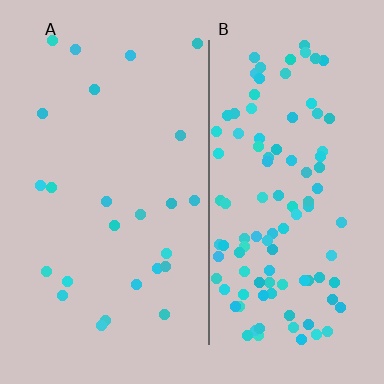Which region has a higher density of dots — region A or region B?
B (the right).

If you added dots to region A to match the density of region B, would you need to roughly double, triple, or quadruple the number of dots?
Approximately quadruple.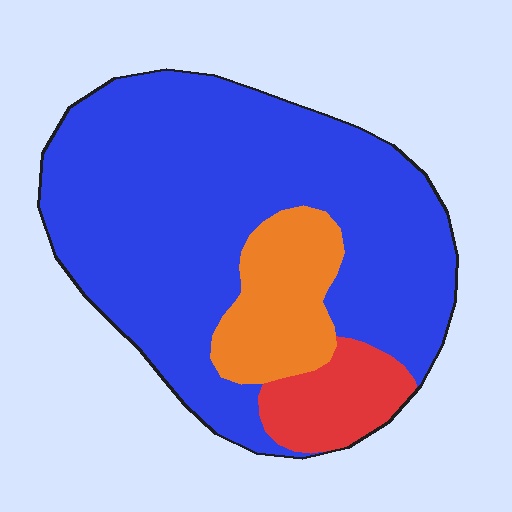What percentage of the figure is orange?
Orange takes up about one eighth (1/8) of the figure.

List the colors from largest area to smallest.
From largest to smallest: blue, orange, red.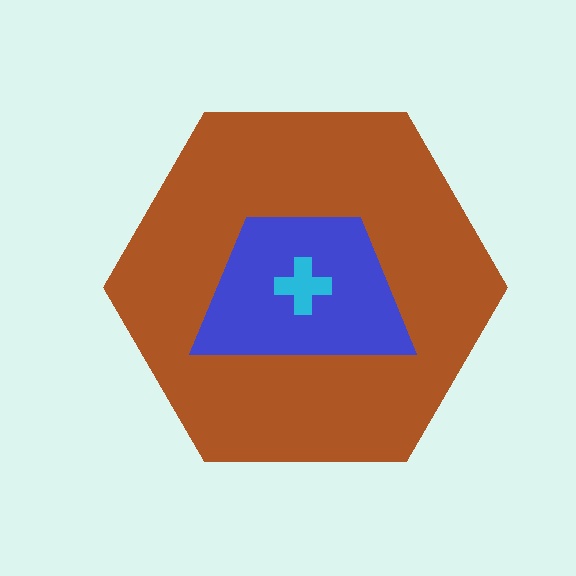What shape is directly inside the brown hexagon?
The blue trapezoid.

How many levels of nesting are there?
3.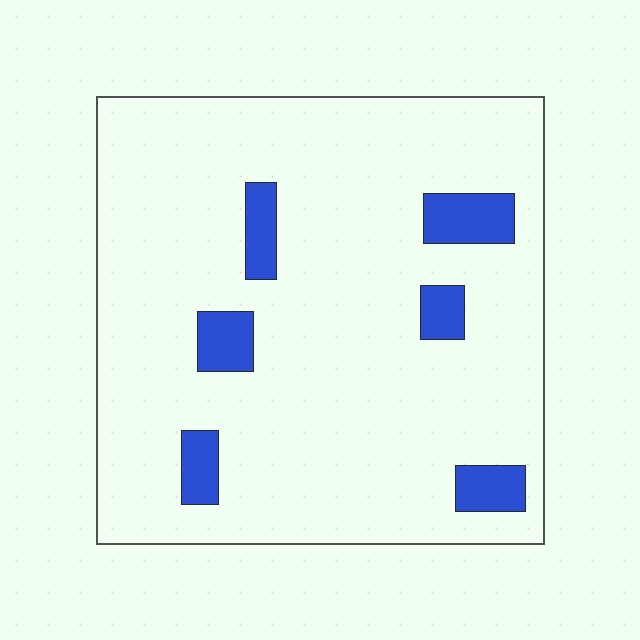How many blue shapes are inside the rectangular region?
6.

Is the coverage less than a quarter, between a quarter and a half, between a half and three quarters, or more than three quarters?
Less than a quarter.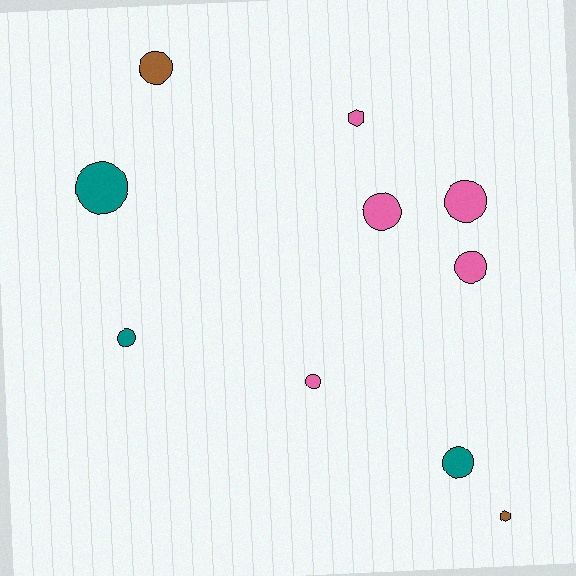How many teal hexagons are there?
There are no teal hexagons.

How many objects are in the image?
There are 10 objects.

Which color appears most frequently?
Pink, with 5 objects.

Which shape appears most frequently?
Circle, with 8 objects.